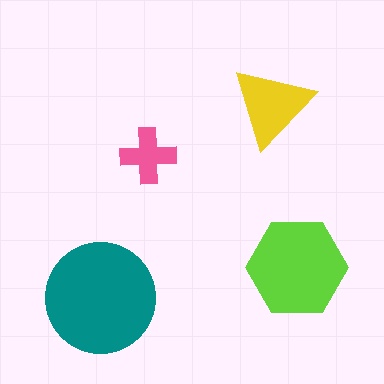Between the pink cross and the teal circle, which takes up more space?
The teal circle.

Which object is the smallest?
The pink cross.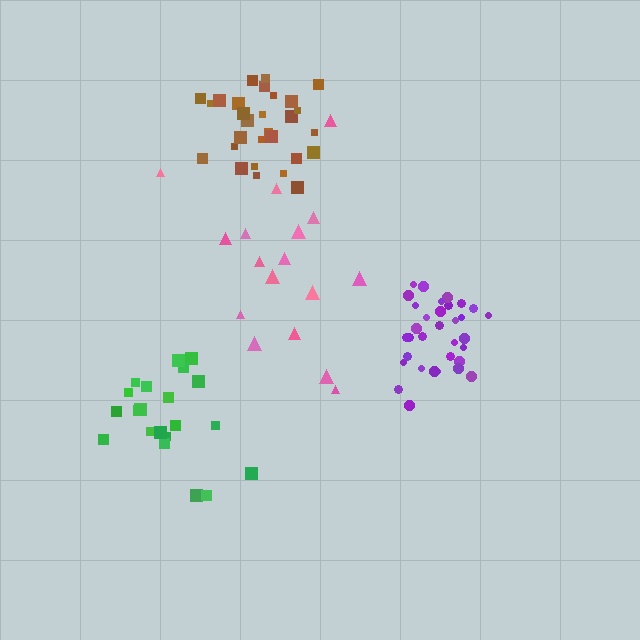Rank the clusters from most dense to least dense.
purple, brown, green, pink.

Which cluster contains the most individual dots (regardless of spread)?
Purple (33).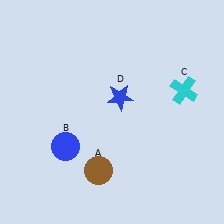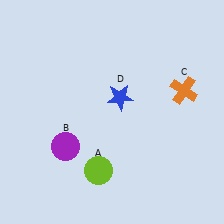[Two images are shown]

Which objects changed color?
A changed from brown to lime. B changed from blue to purple. C changed from cyan to orange.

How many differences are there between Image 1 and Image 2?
There are 3 differences between the two images.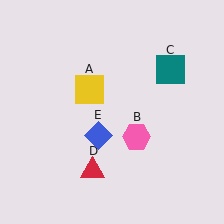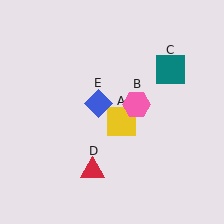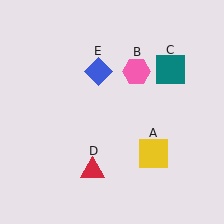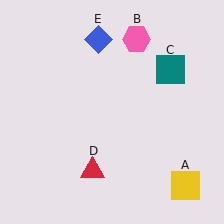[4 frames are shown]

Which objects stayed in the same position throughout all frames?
Teal square (object C) and red triangle (object D) remained stationary.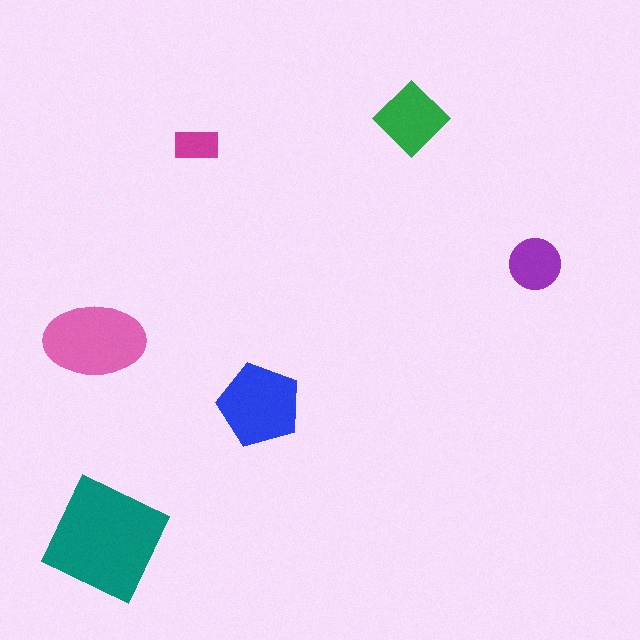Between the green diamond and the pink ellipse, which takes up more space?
The pink ellipse.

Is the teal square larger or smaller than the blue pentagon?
Larger.